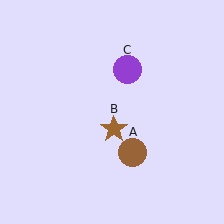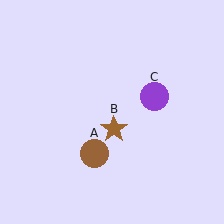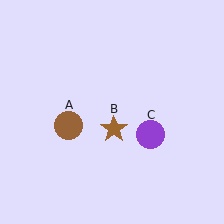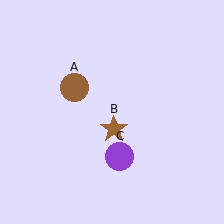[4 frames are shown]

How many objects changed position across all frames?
2 objects changed position: brown circle (object A), purple circle (object C).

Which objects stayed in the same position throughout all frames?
Brown star (object B) remained stationary.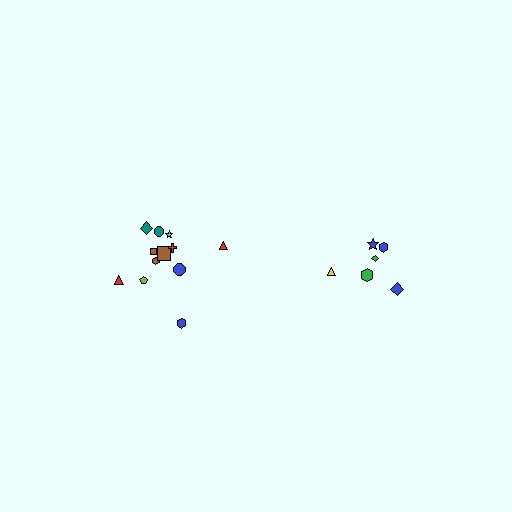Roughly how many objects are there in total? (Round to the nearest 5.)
Roughly 20 objects in total.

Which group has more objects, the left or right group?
The left group.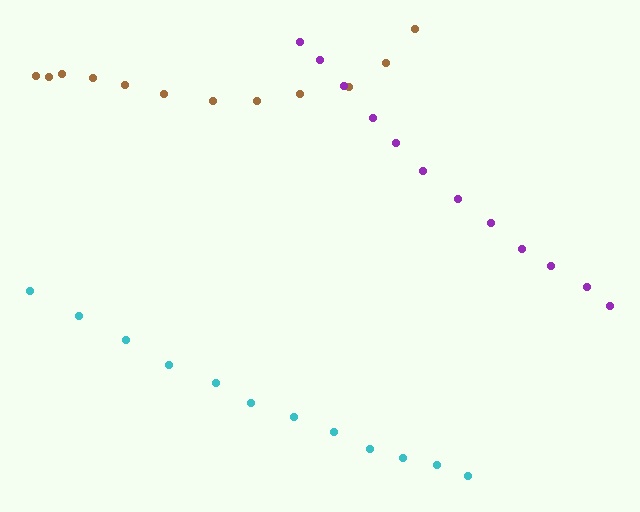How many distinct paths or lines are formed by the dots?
There are 3 distinct paths.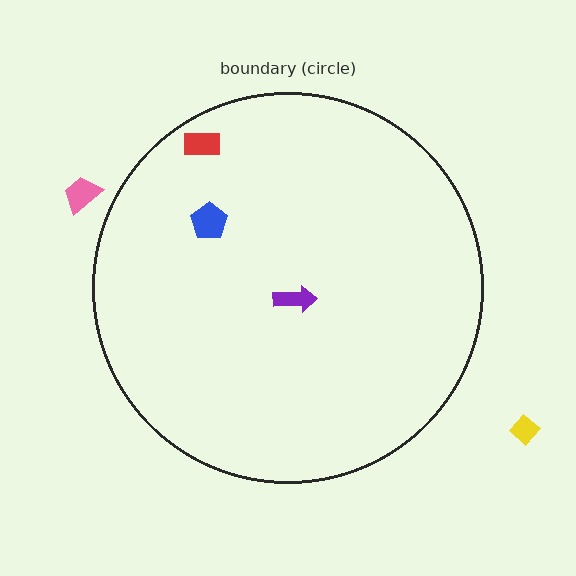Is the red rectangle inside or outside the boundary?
Inside.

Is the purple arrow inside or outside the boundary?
Inside.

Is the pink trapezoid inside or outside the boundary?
Outside.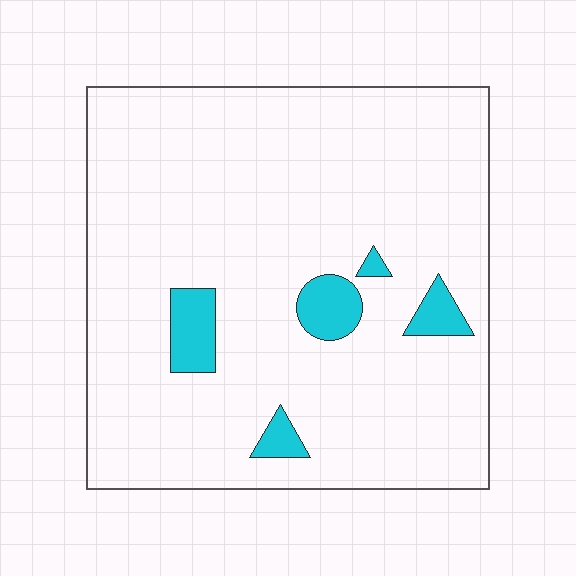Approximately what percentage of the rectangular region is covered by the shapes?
Approximately 5%.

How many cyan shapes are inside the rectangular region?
5.